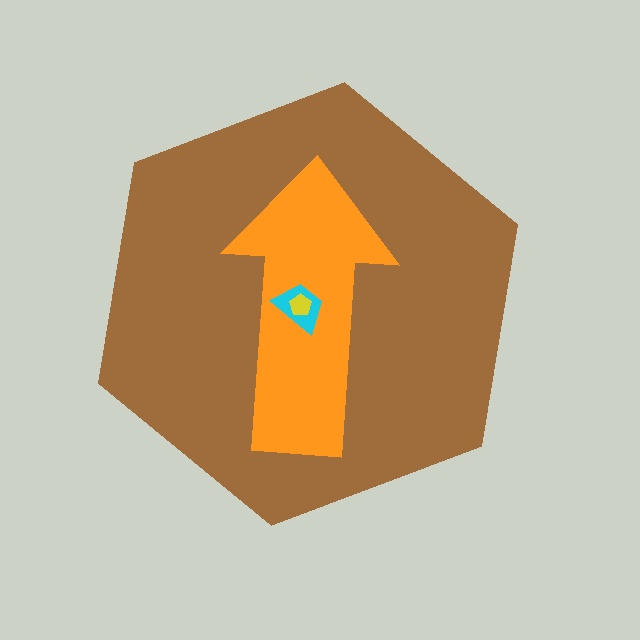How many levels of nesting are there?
4.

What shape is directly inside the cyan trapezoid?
The yellow pentagon.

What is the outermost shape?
The brown hexagon.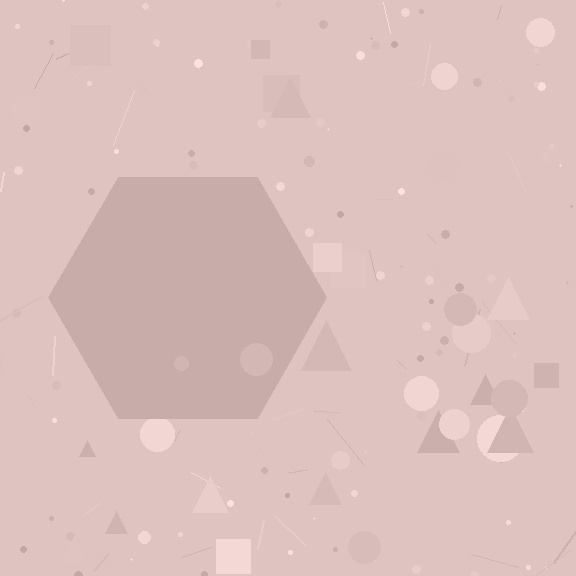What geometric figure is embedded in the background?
A hexagon is embedded in the background.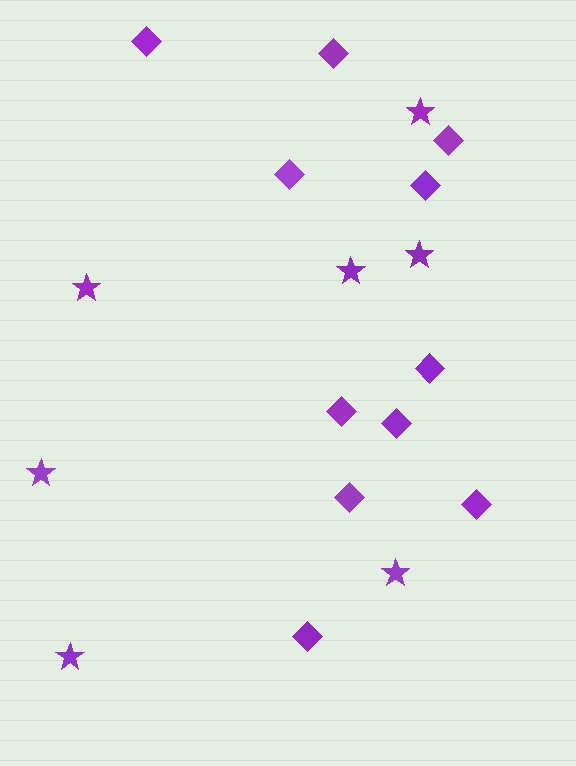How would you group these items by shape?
There are 2 groups: one group of diamonds (11) and one group of stars (7).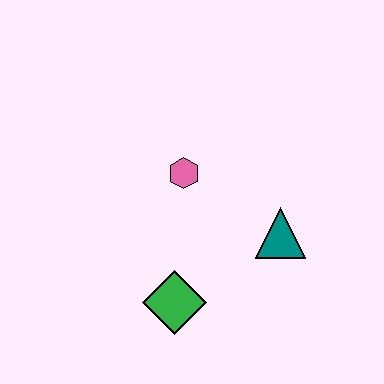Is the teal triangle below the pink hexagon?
Yes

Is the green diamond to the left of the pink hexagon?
Yes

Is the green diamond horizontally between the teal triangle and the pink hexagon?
No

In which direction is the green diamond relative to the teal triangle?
The green diamond is to the left of the teal triangle.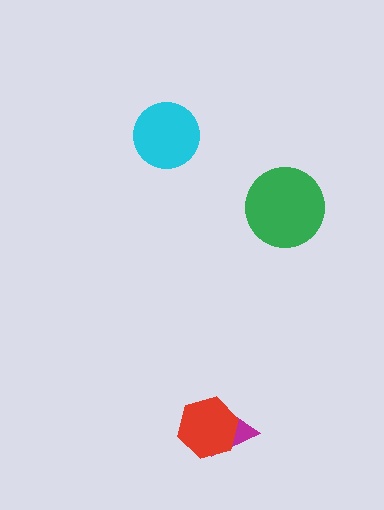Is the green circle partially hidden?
No, no other shape covers it.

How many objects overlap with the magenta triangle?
1 object overlaps with the magenta triangle.